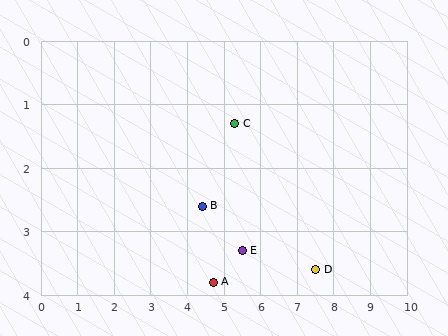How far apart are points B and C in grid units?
Points B and C are about 1.6 grid units apart.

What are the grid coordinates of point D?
Point D is at approximately (7.5, 3.6).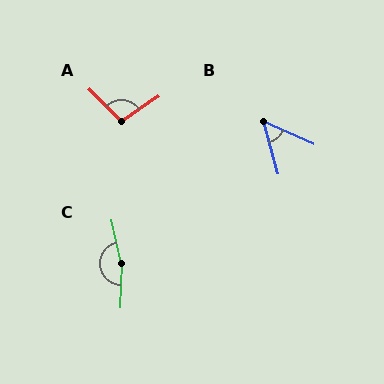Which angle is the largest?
C, at approximately 166 degrees.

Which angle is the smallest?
B, at approximately 51 degrees.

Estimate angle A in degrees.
Approximately 101 degrees.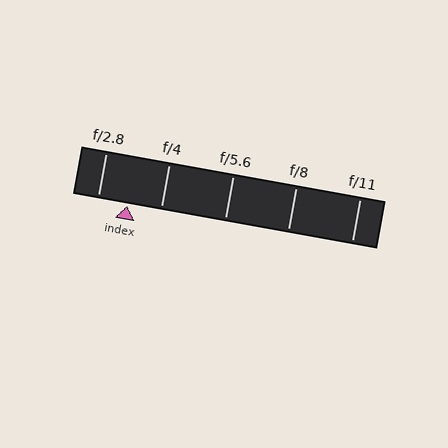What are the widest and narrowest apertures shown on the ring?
The widest aperture shown is f/2.8 and the narrowest is f/11.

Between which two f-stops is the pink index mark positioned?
The index mark is between f/2.8 and f/4.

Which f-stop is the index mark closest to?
The index mark is closest to f/2.8.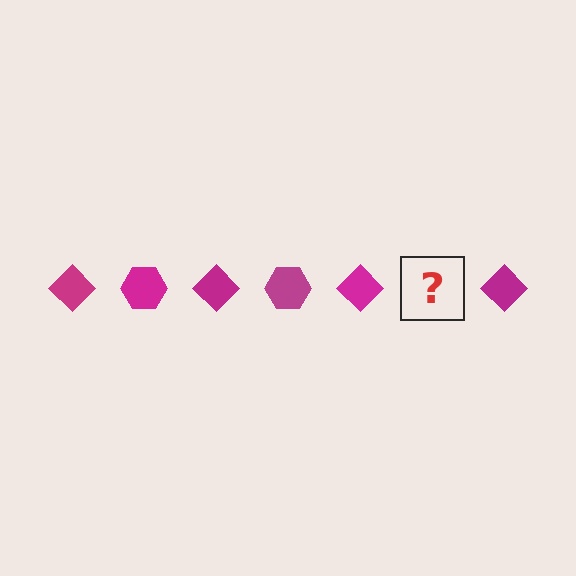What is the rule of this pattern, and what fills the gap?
The rule is that the pattern cycles through diamond, hexagon shapes in magenta. The gap should be filled with a magenta hexagon.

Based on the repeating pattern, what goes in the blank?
The blank should be a magenta hexagon.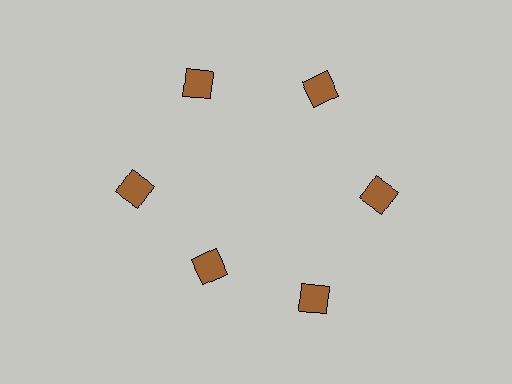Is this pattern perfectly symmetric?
No. The 6 brown squares are arranged in a ring, but one element near the 7 o'clock position is pulled inward toward the center, breaking the 6-fold rotational symmetry.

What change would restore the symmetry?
The symmetry would be restored by moving it outward, back onto the ring so that all 6 squares sit at equal angles and equal distance from the center.